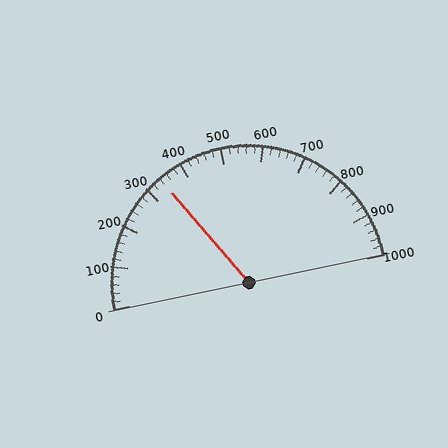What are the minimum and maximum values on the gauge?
The gauge ranges from 0 to 1000.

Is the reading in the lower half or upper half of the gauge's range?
The reading is in the lower half of the range (0 to 1000).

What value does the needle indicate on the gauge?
The needle indicates approximately 340.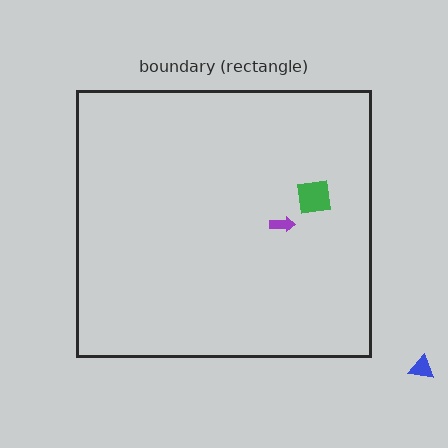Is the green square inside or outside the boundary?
Inside.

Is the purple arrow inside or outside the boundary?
Inside.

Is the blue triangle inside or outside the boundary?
Outside.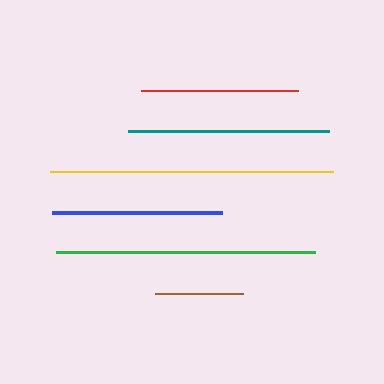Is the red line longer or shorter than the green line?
The green line is longer than the red line.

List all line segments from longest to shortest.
From longest to shortest: yellow, green, teal, blue, red, brown.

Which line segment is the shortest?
The brown line is the shortest at approximately 88 pixels.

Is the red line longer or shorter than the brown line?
The red line is longer than the brown line.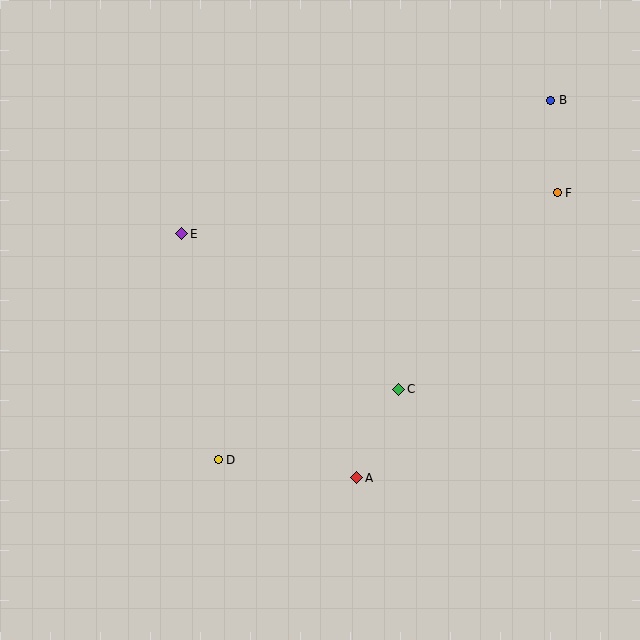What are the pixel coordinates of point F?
Point F is at (557, 193).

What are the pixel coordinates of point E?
Point E is at (182, 234).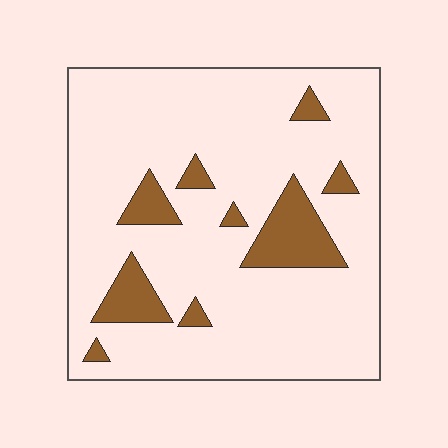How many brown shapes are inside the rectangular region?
9.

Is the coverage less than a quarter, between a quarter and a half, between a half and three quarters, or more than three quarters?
Less than a quarter.